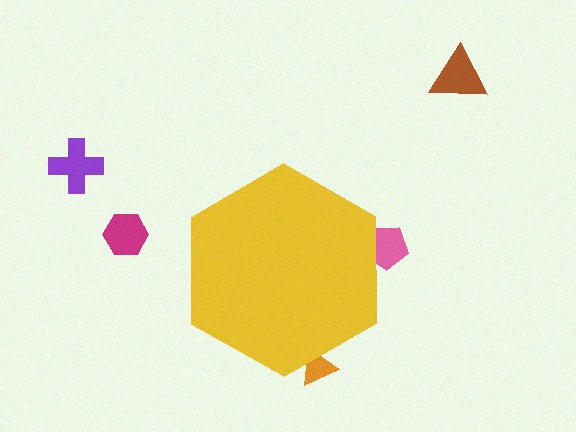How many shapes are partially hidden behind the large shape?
2 shapes are partially hidden.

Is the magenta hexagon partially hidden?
No, the magenta hexagon is fully visible.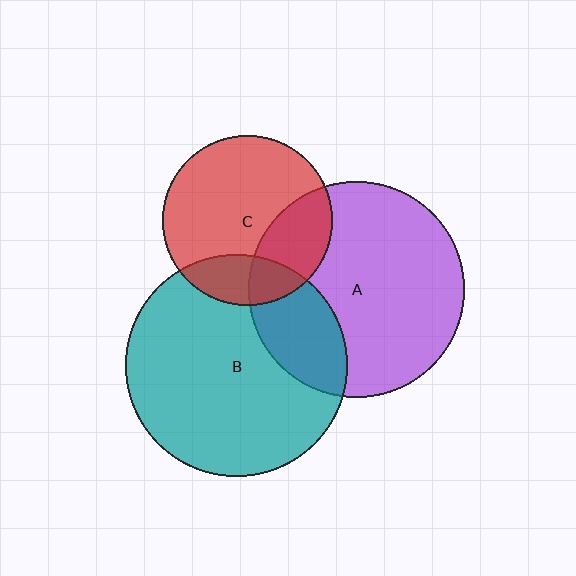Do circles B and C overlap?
Yes.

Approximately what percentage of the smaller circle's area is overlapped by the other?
Approximately 20%.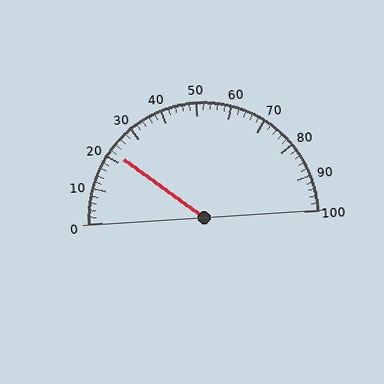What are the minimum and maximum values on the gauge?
The gauge ranges from 0 to 100.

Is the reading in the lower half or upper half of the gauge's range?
The reading is in the lower half of the range (0 to 100).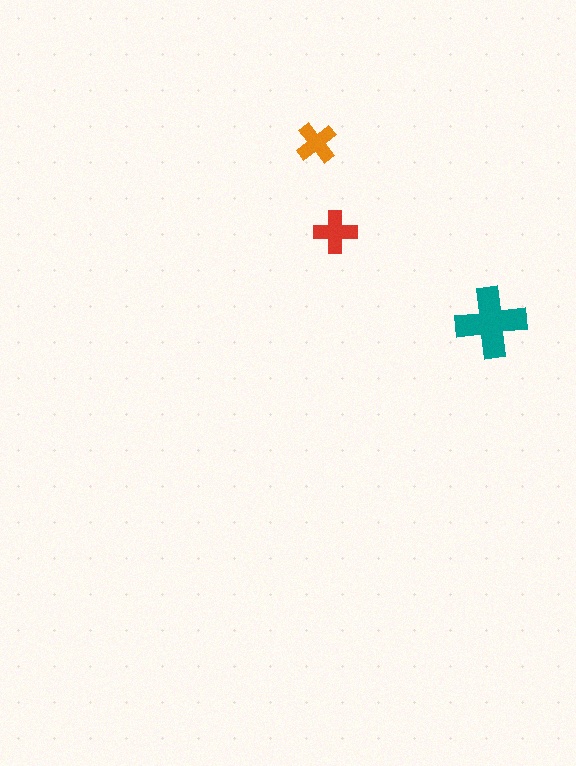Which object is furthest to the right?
The teal cross is rightmost.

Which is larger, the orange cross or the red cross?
The red one.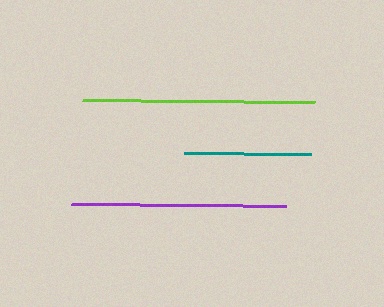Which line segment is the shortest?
The teal line is the shortest at approximately 127 pixels.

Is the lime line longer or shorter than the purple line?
The lime line is longer than the purple line.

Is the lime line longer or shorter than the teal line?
The lime line is longer than the teal line.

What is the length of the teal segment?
The teal segment is approximately 127 pixels long.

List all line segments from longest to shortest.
From longest to shortest: lime, purple, teal.